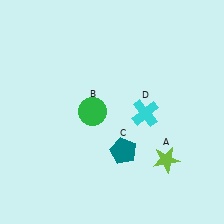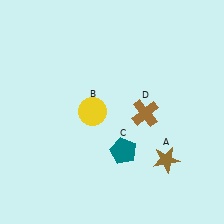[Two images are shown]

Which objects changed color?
A changed from lime to brown. B changed from green to yellow. D changed from cyan to brown.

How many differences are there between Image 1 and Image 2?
There are 3 differences between the two images.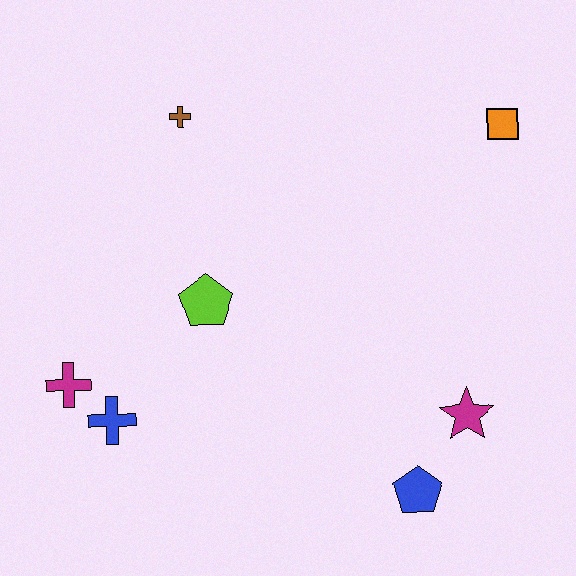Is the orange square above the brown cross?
No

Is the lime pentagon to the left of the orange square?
Yes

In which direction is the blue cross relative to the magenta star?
The blue cross is to the left of the magenta star.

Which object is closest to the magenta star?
The blue pentagon is closest to the magenta star.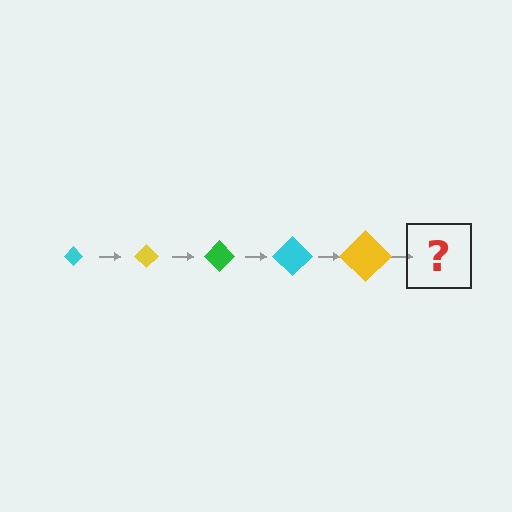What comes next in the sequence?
The next element should be a green diamond, larger than the previous one.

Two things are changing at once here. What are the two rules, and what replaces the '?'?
The two rules are that the diamond grows larger each step and the color cycles through cyan, yellow, and green. The '?' should be a green diamond, larger than the previous one.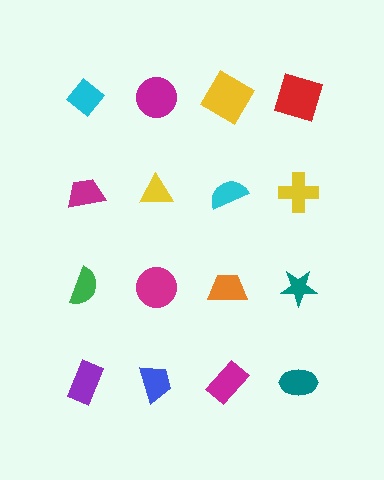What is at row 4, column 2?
A blue trapezoid.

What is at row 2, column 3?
A cyan semicircle.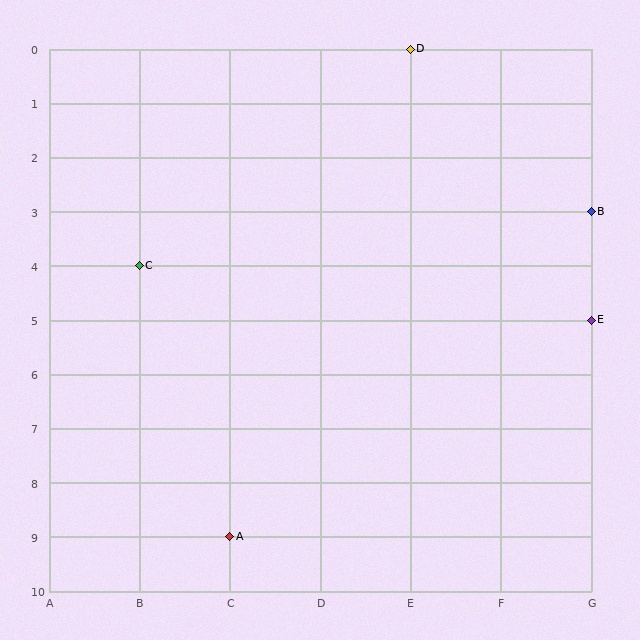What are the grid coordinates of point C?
Point C is at grid coordinates (B, 4).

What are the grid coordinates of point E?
Point E is at grid coordinates (G, 5).